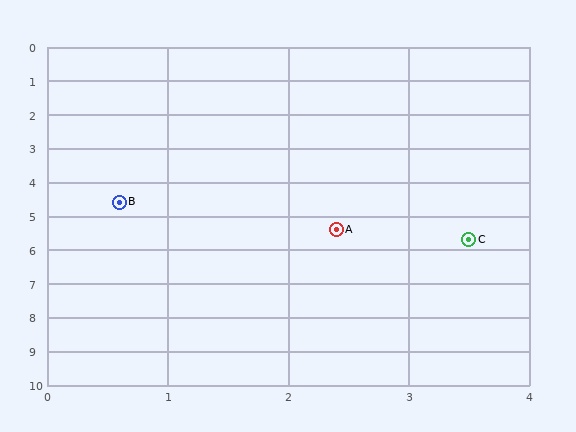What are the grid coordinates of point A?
Point A is at approximately (2.4, 5.4).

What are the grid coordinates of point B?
Point B is at approximately (0.6, 4.6).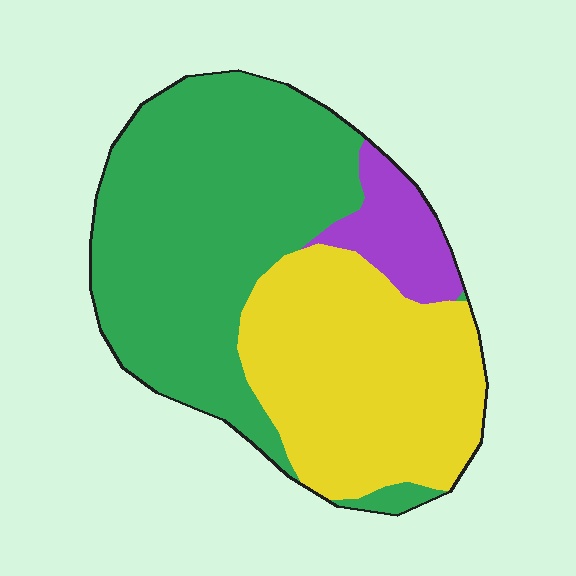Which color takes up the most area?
Green, at roughly 55%.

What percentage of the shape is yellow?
Yellow covers 38% of the shape.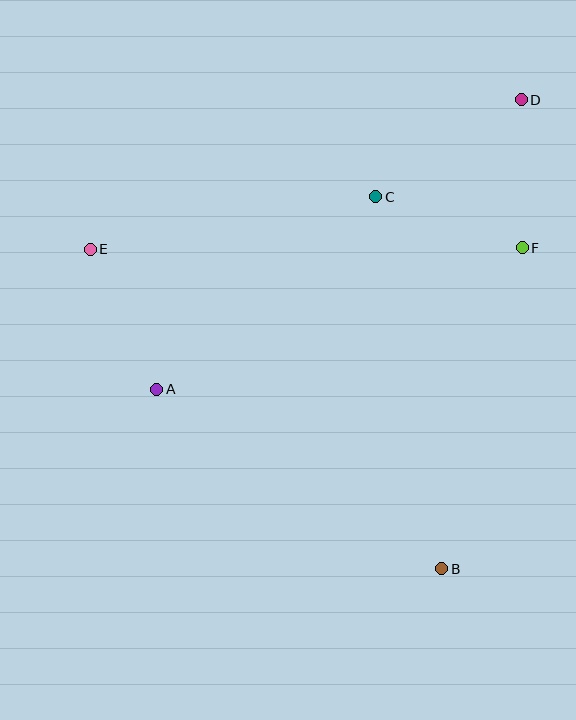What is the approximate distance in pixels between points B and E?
The distance between B and E is approximately 475 pixels.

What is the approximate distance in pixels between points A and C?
The distance between A and C is approximately 291 pixels.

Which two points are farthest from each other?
Points B and D are farthest from each other.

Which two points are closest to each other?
Points D and F are closest to each other.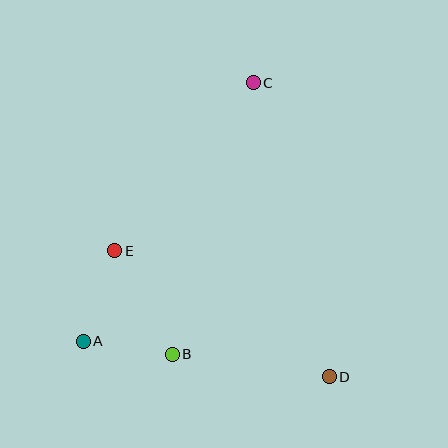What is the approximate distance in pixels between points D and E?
The distance between D and E is approximately 248 pixels.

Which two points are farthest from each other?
Points A and C are farthest from each other.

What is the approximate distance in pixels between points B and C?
The distance between B and C is approximately 283 pixels.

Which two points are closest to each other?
Points A and B are closest to each other.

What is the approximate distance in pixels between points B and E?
The distance between B and E is approximately 118 pixels.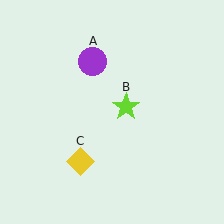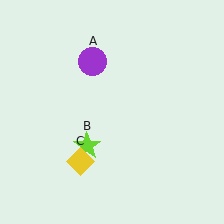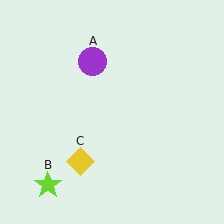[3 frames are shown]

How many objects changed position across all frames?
1 object changed position: lime star (object B).